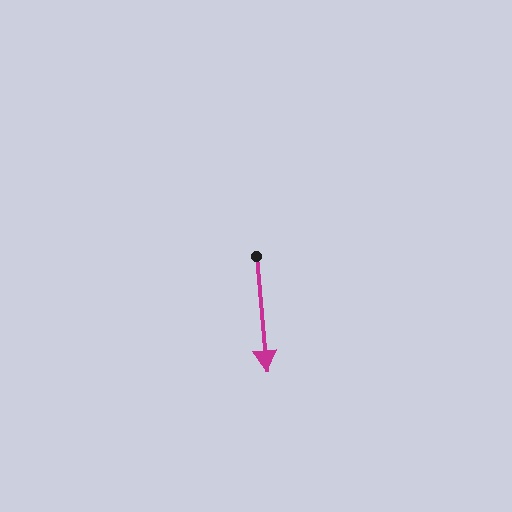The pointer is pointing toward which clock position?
Roughly 6 o'clock.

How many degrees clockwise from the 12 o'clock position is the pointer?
Approximately 175 degrees.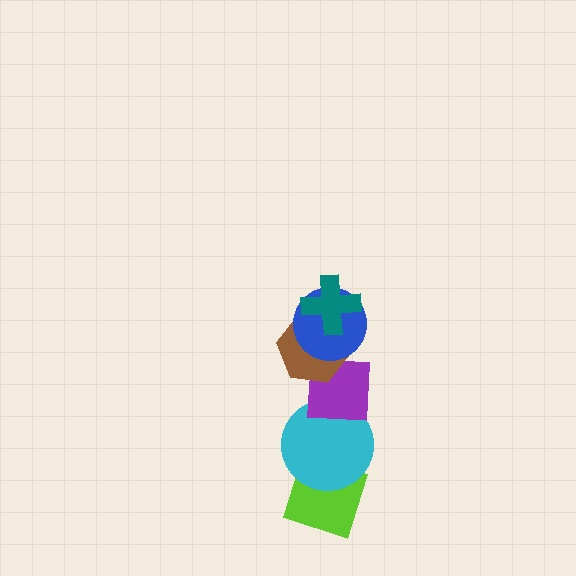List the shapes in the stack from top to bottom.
From top to bottom: the teal cross, the blue circle, the brown hexagon, the purple square, the cyan circle, the lime diamond.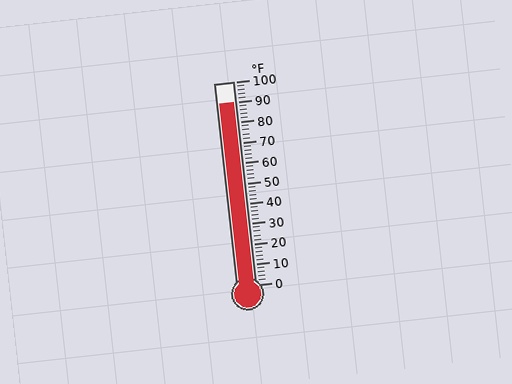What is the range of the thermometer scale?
The thermometer scale ranges from 0°F to 100°F.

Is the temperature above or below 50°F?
The temperature is above 50°F.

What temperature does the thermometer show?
The thermometer shows approximately 90°F.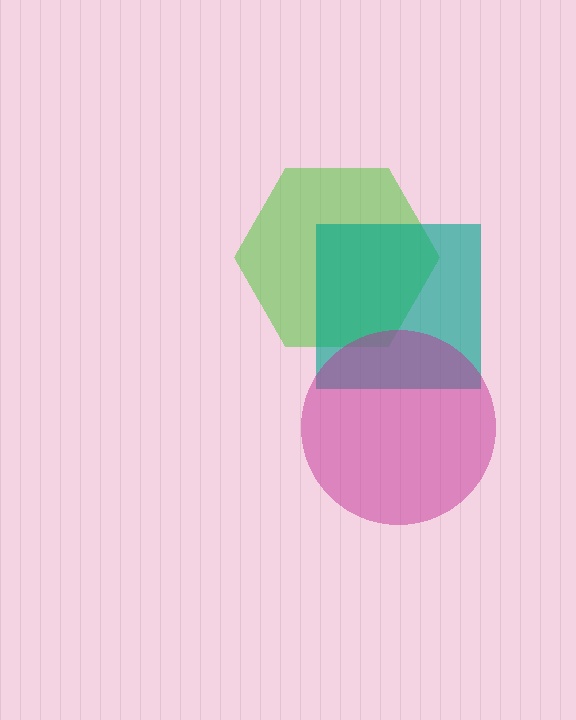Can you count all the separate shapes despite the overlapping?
Yes, there are 3 separate shapes.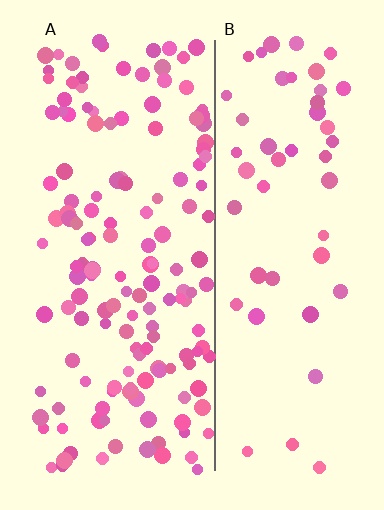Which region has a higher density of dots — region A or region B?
A (the left).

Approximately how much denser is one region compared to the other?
Approximately 2.9× — region A over region B.